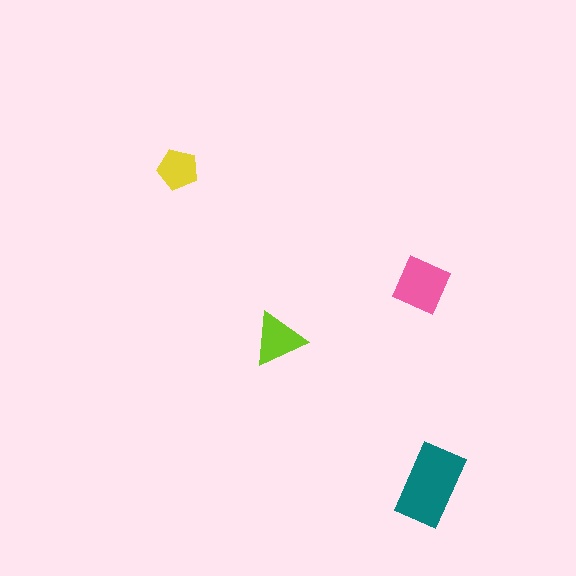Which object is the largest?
The teal rectangle.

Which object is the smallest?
The yellow pentagon.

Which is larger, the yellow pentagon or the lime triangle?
The lime triangle.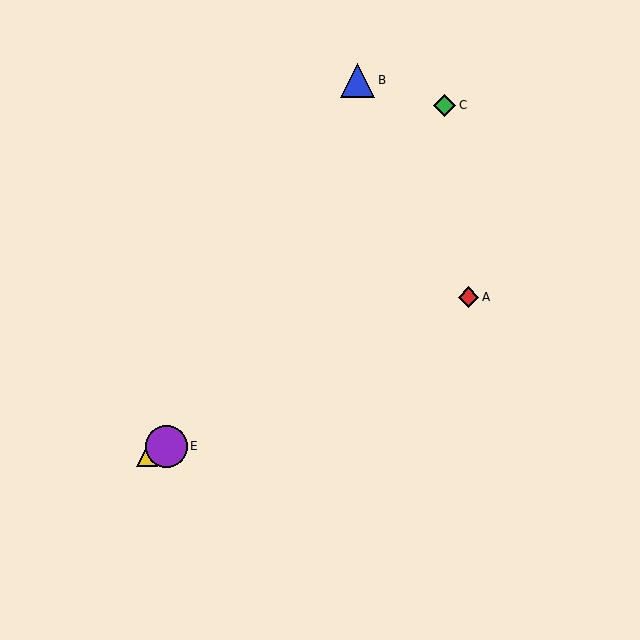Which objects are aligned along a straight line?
Objects A, D, E are aligned along a straight line.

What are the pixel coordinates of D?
Object D is at (147, 456).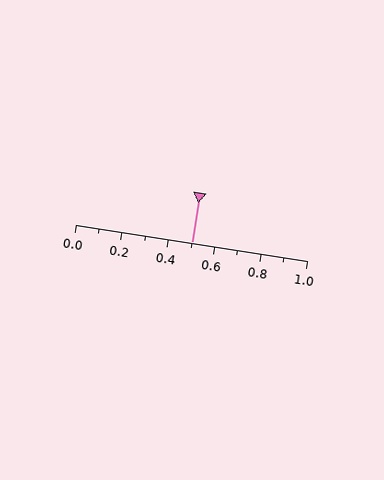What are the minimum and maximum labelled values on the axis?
The axis runs from 0.0 to 1.0.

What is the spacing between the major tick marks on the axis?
The major ticks are spaced 0.2 apart.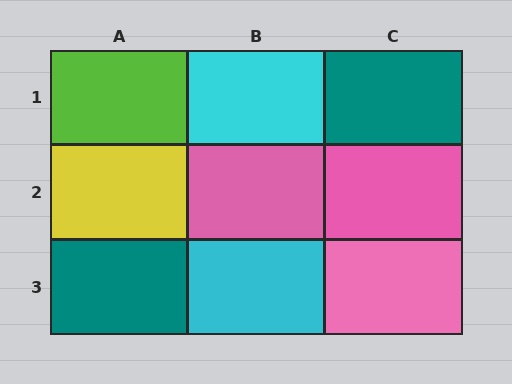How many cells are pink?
3 cells are pink.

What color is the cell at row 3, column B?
Cyan.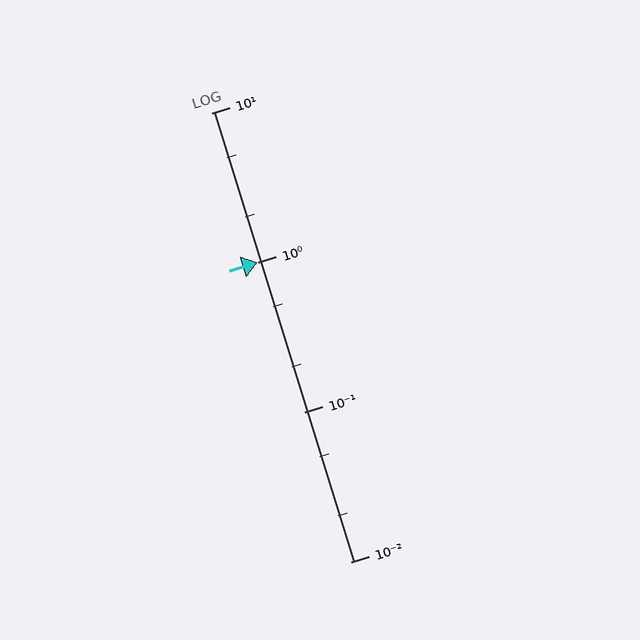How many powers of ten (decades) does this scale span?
The scale spans 3 decades, from 0.01 to 10.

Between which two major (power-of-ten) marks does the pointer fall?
The pointer is between 1 and 10.